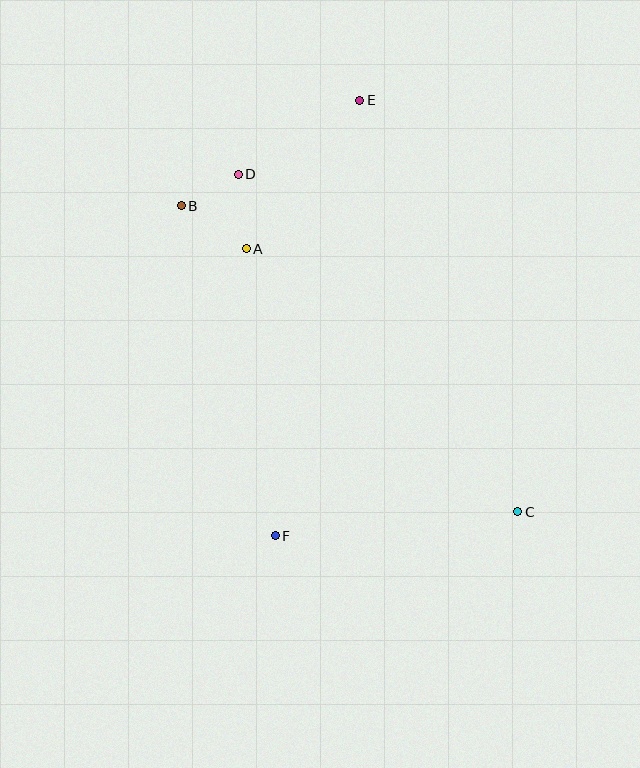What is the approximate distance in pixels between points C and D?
The distance between C and D is approximately 438 pixels.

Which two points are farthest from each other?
Points B and C are farthest from each other.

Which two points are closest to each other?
Points B and D are closest to each other.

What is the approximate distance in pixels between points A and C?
The distance between A and C is approximately 378 pixels.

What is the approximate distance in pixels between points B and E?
The distance between B and E is approximately 208 pixels.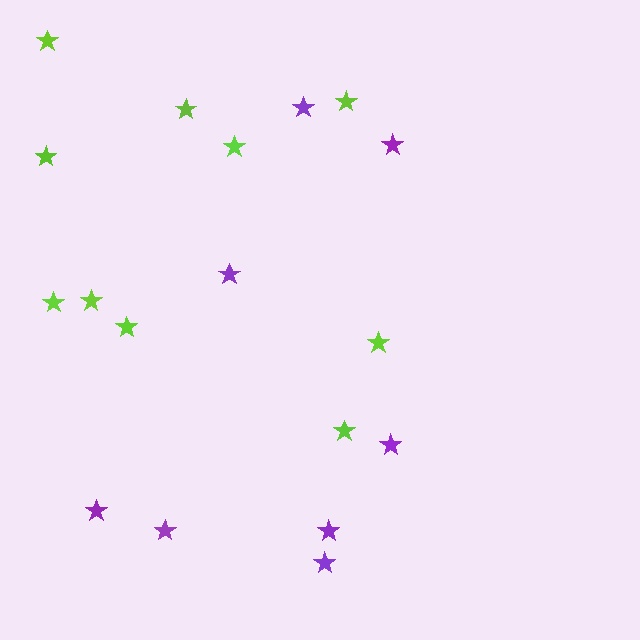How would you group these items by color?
There are 2 groups: one group of purple stars (8) and one group of lime stars (10).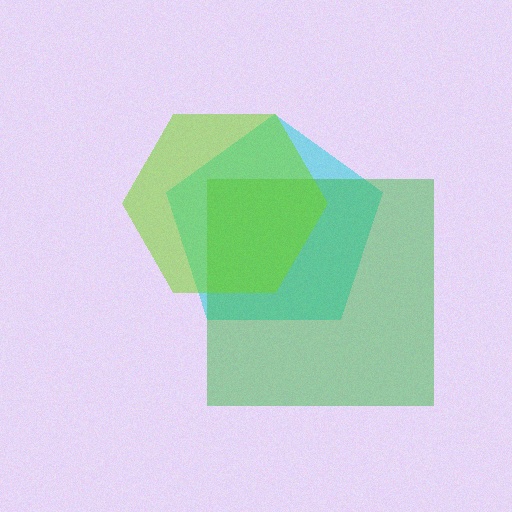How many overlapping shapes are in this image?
There are 3 overlapping shapes in the image.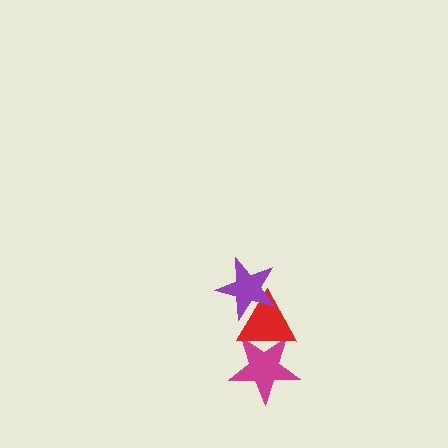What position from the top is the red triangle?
The red triangle is 2nd from the top.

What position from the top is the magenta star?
The magenta star is 3rd from the top.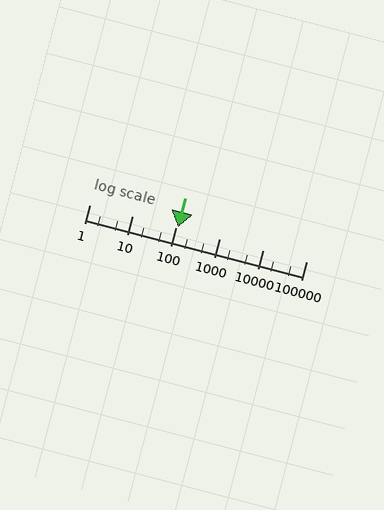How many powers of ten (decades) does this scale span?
The scale spans 5 decades, from 1 to 100000.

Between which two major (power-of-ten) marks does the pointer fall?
The pointer is between 100 and 1000.